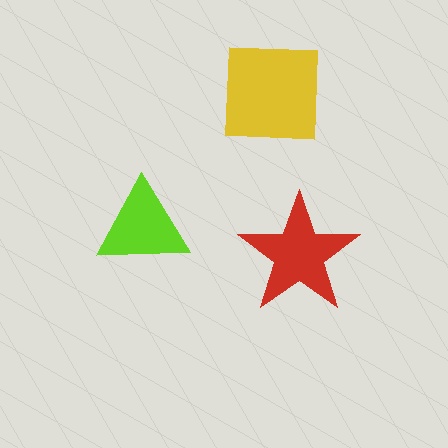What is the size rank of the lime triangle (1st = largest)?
3rd.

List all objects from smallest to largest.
The lime triangle, the red star, the yellow square.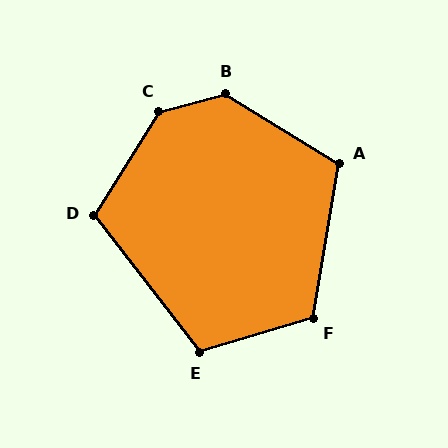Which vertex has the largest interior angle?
C, at approximately 136 degrees.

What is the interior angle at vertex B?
Approximately 134 degrees (obtuse).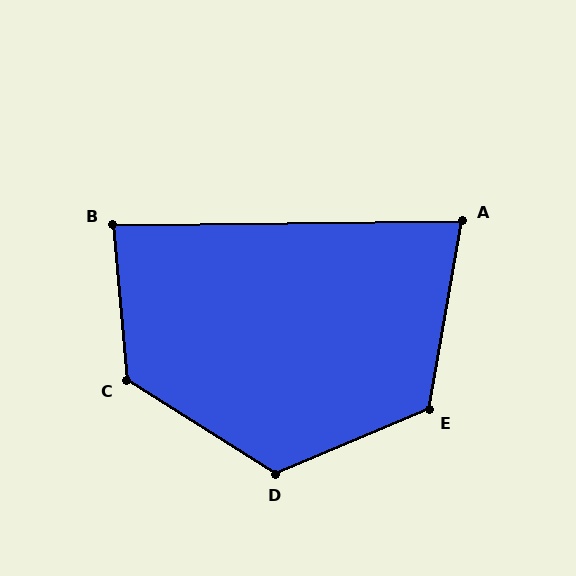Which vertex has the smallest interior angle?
A, at approximately 80 degrees.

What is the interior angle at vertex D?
Approximately 125 degrees (obtuse).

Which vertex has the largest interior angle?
C, at approximately 127 degrees.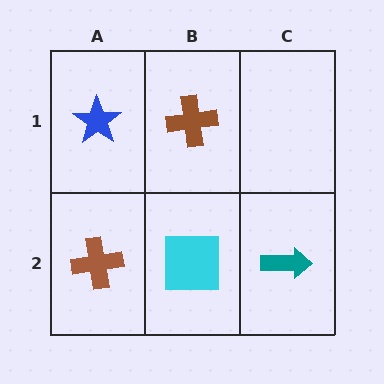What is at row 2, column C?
A teal arrow.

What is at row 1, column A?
A blue star.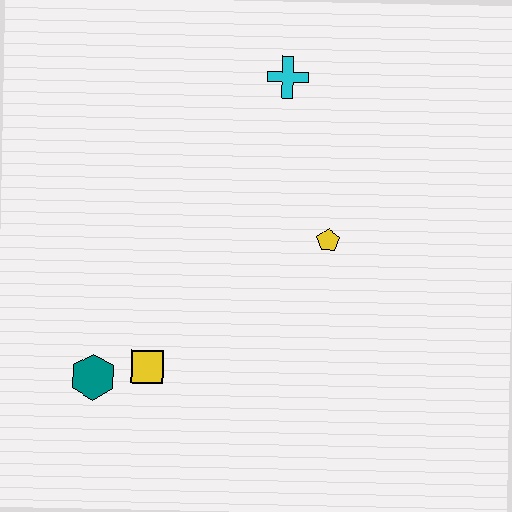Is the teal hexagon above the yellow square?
No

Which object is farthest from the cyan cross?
The teal hexagon is farthest from the cyan cross.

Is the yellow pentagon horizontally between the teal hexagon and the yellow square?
No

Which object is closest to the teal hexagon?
The yellow square is closest to the teal hexagon.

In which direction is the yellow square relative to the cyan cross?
The yellow square is below the cyan cross.